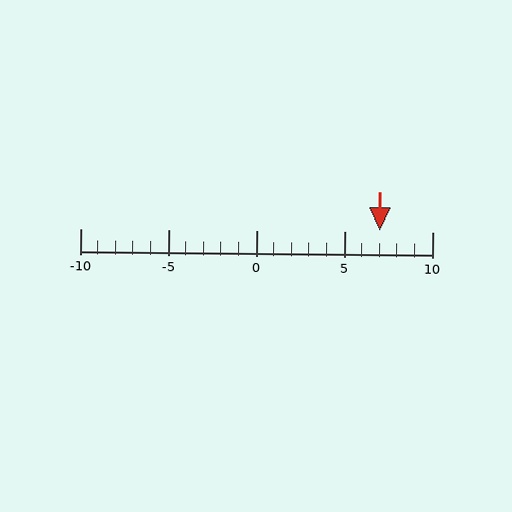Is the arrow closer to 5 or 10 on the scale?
The arrow is closer to 5.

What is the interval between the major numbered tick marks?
The major tick marks are spaced 5 units apart.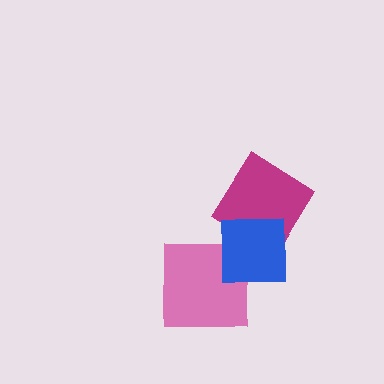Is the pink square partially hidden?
Yes, it is partially covered by another shape.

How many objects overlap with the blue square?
2 objects overlap with the blue square.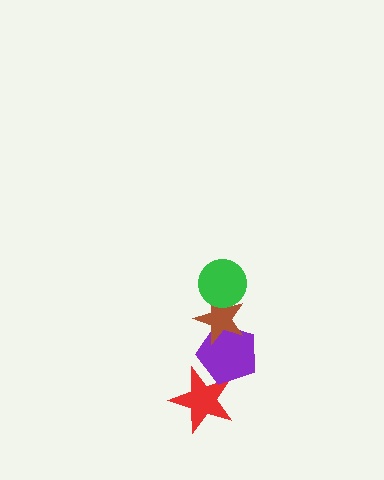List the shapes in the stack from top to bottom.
From top to bottom: the green circle, the brown star, the purple pentagon, the red star.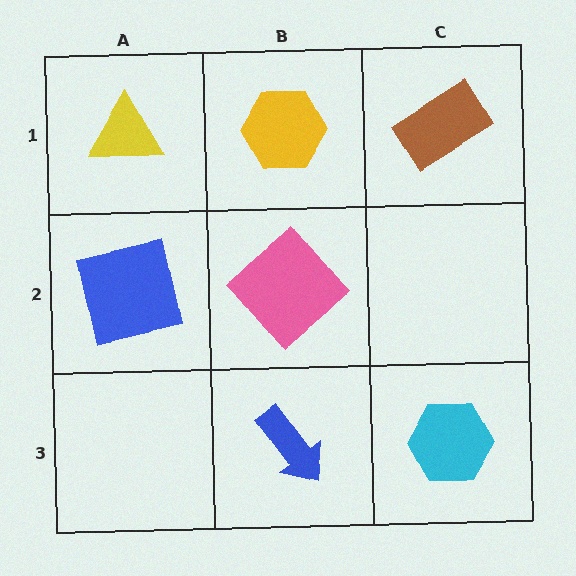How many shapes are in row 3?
2 shapes.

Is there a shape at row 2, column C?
No, that cell is empty.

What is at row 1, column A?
A yellow triangle.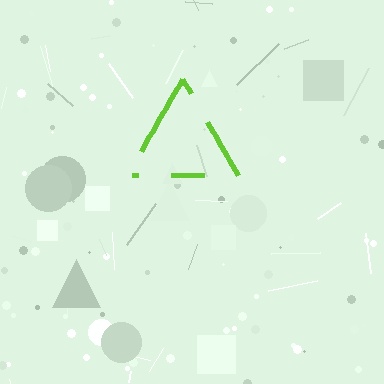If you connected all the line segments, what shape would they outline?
They would outline a triangle.